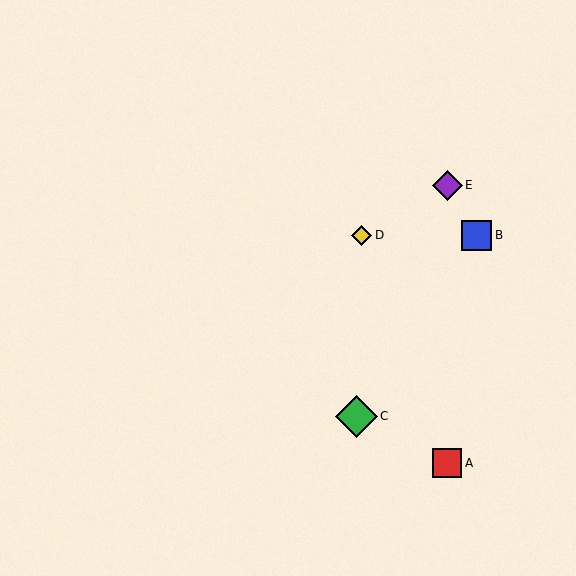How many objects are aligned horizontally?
2 objects (B, D) are aligned horizontally.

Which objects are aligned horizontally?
Objects B, D are aligned horizontally.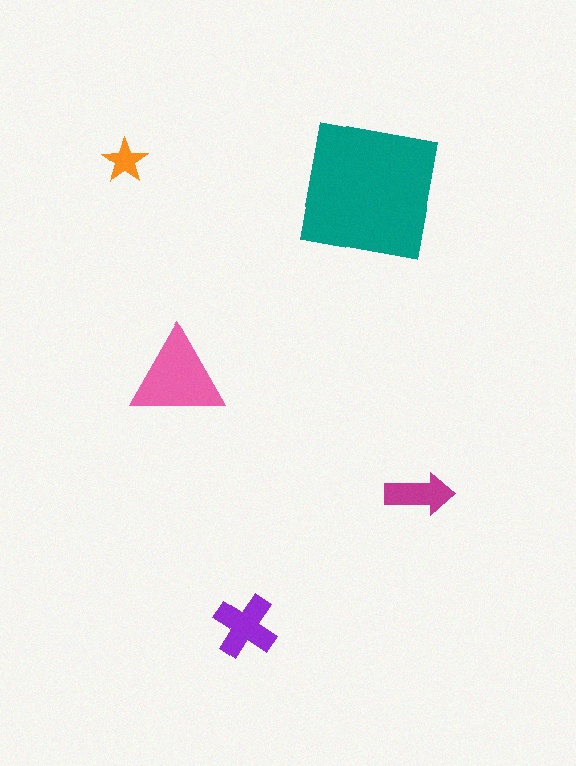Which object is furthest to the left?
The orange star is leftmost.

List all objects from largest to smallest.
The teal square, the pink triangle, the purple cross, the magenta arrow, the orange star.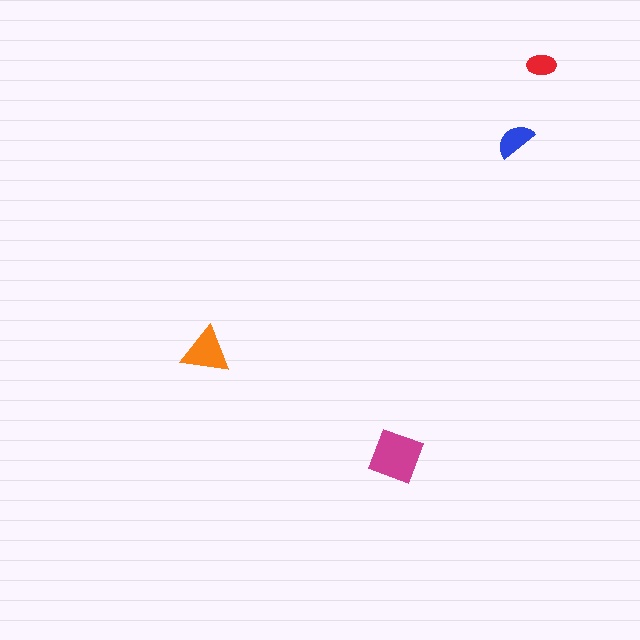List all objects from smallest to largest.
The red ellipse, the blue semicircle, the orange triangle, the magenta diamond.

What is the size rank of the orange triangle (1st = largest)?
2nd.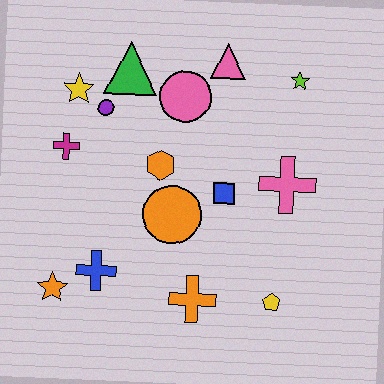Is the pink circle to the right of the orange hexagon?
Yes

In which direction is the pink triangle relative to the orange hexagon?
The pink triangle is above the orange hexagon.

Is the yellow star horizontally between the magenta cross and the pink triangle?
Yes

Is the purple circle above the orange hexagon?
Yes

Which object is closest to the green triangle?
The purple circle is closest to the green triangle.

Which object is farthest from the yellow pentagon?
The yellow star is farthest from the yellow pentagon.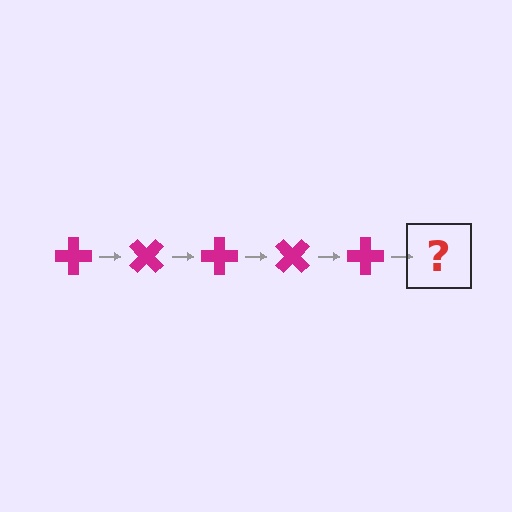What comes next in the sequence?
The next element should be a magenta cross rotated 225 degrees.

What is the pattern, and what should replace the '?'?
The pattern is that the cross rotates 45 degrees each step. The '?' should be a magenta cross rotated 225 degrees.